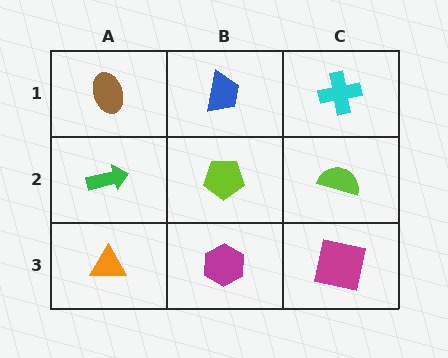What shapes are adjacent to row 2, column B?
A blue trapezoid (row 1, column B), a magenta hexagon (row 3, column B), a green arrow (row 2, column A), a lime semicircle (row 2, column C).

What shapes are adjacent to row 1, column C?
A lime semicircle (row 2, column C), a blue trapezoid (row 1, column B).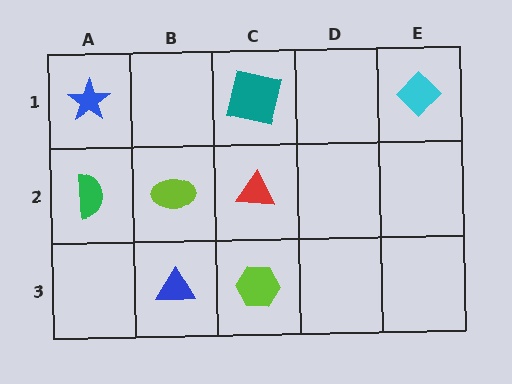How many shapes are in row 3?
2 shapes.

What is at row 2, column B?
A lime ellipse.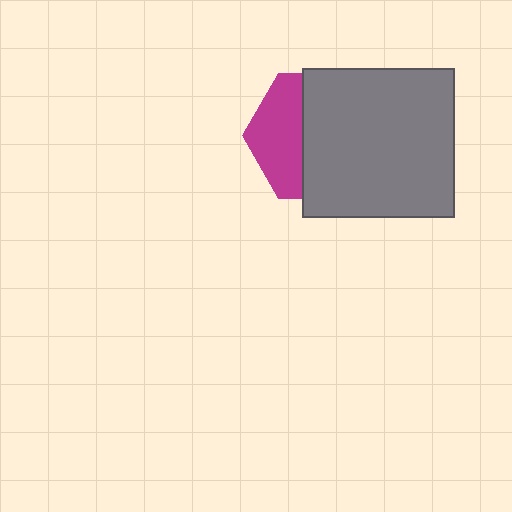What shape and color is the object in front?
The object in front is a gray rectangle.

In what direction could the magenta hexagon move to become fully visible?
The magenta hexagon could move left. That would shift it out from behind the gray rectangle entirely.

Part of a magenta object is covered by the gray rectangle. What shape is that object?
It is a hexagon.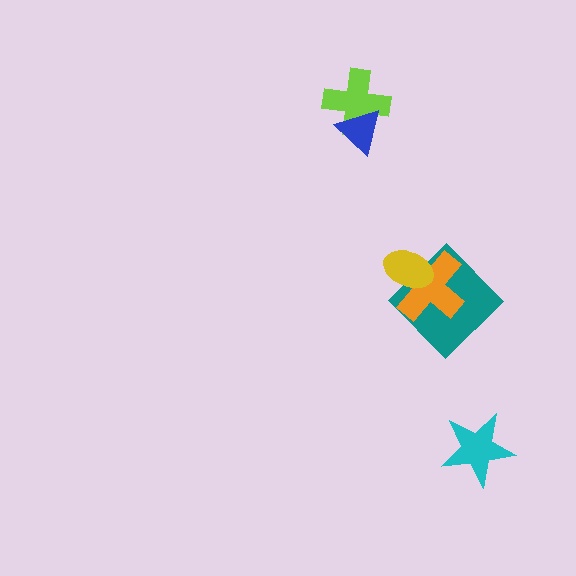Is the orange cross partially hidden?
Yes, it is partially covered by another shape.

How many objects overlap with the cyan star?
0 objects overlap with the cyan star.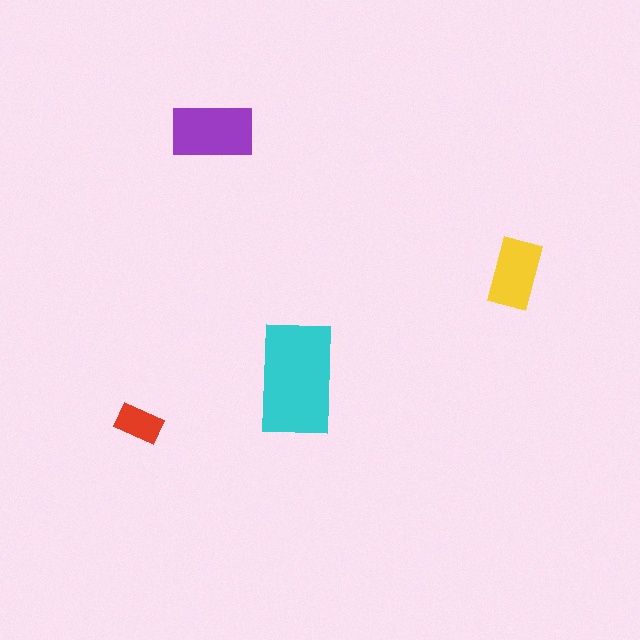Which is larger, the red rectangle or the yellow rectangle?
The yellow one.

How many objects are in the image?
There are 4 objects in the image.